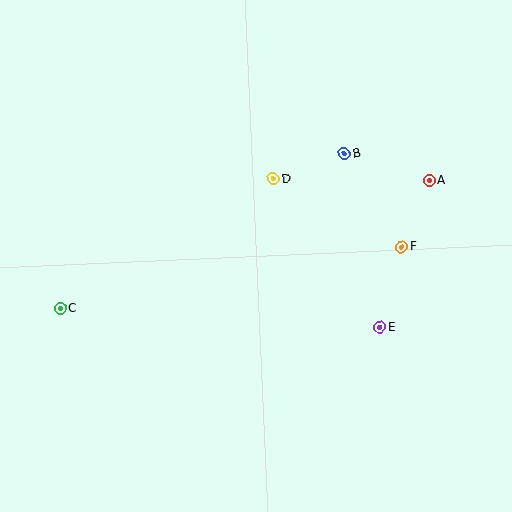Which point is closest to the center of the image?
Point D at (273, 179) is closest to the center.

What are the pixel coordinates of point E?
Point E is at (380, 327).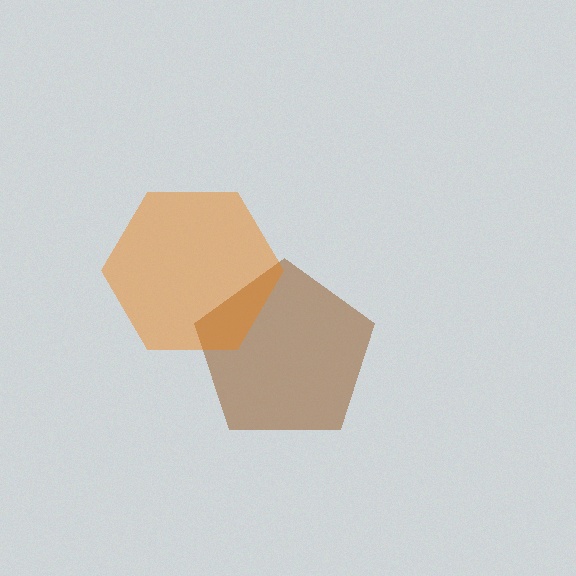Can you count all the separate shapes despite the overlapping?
Yes, there are 2 separate shapes.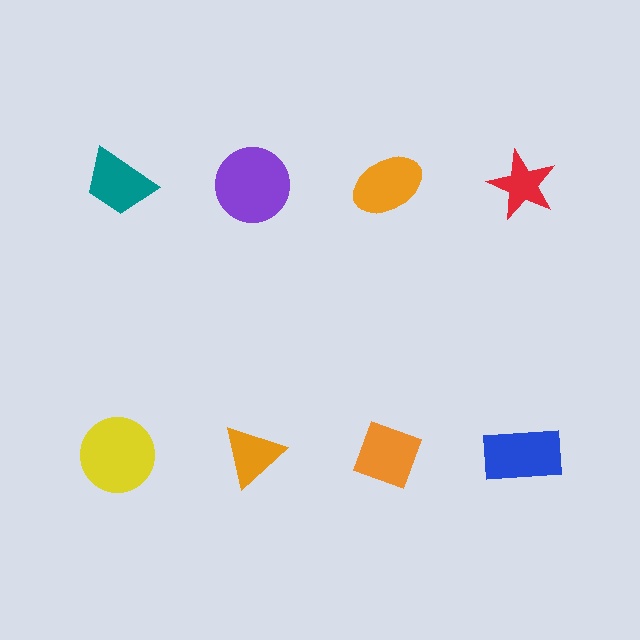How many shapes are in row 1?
4 shapes.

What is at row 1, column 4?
A red star.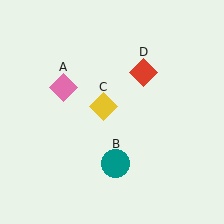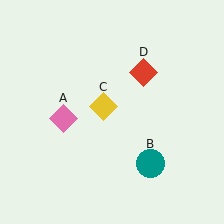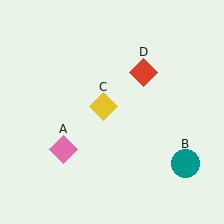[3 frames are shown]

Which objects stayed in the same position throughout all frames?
Yellow diamond (object C) and red diamond (object D) remained stationary.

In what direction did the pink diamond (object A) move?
The pink diamond (object A) moved down.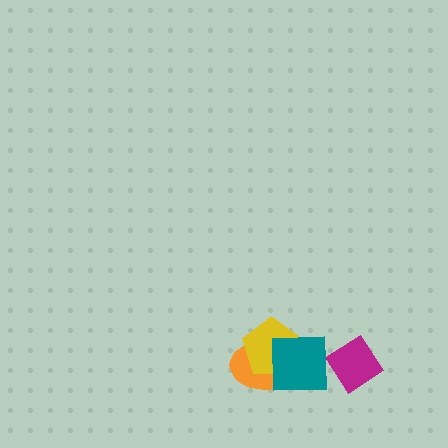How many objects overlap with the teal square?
3 objects overlap with the teal square.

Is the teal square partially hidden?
Yes, it is partially covered by another shape.